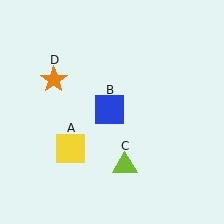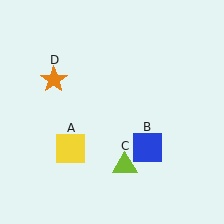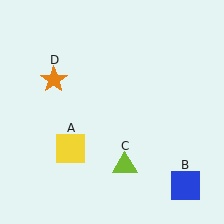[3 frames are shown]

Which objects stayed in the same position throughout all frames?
Yellow square (object A) and lime triangle (object C) and orange star (object D) remained stationary.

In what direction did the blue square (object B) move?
The blue square (object B) moved down and to the right.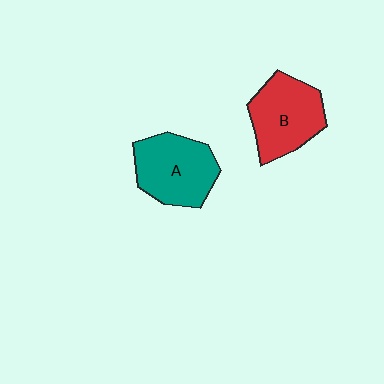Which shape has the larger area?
Shape A (teal).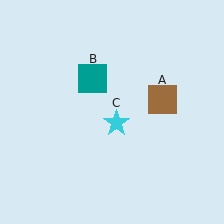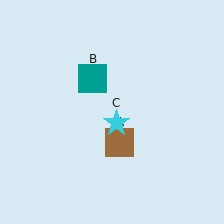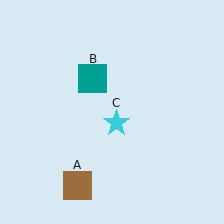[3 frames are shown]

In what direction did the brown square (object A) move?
The brown square (object A) moved down and to the left.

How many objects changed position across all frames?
1 object changed position: brown square (object A).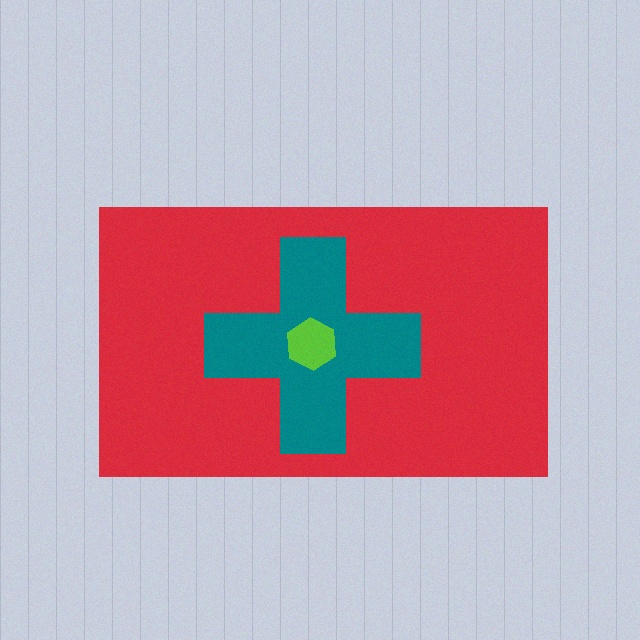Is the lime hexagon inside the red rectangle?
Yes.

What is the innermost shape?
The lime hexagon.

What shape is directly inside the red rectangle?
The teal cross.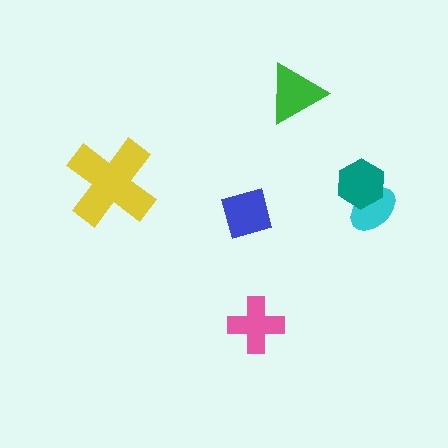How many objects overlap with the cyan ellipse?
1 object overlaps with the cyan ellipse.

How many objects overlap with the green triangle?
0 objects overlap with the green triangle.